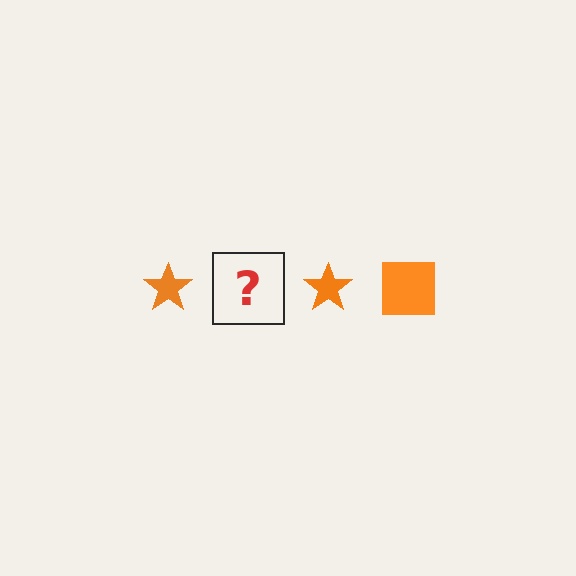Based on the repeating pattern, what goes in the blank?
The blank should be an orange square.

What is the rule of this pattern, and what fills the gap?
The rule is that the pattern cycles through star, square shapes in orange. The gap should be filled with an orange square.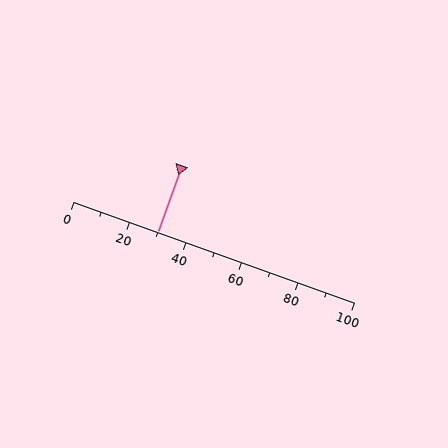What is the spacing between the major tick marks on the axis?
The major ticks are spaced 20 apart.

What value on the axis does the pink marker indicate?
The marker indicates approximately 30.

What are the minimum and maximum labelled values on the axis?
The axis runs from 0 to 100.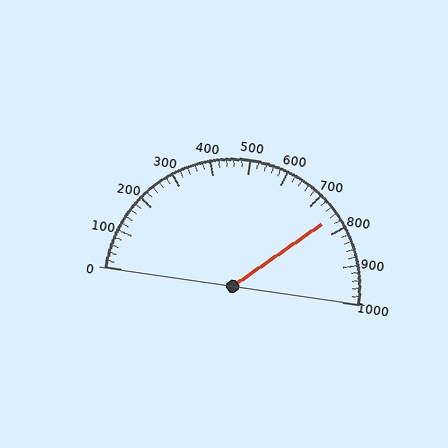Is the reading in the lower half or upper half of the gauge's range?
The reading is in the upper half of the range (0 to 1000).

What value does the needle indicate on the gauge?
The needle indicates approximately 760.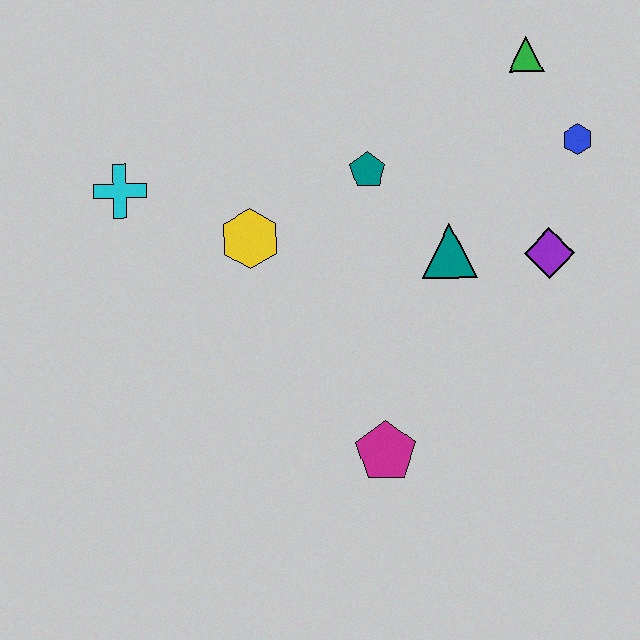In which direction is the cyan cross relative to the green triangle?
The cyan cross is to the left of the green triangle.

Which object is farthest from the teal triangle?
The cyan cross is farthest from the teal triangle.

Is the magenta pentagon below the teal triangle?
Yes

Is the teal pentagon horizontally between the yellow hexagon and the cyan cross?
No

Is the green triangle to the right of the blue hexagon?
No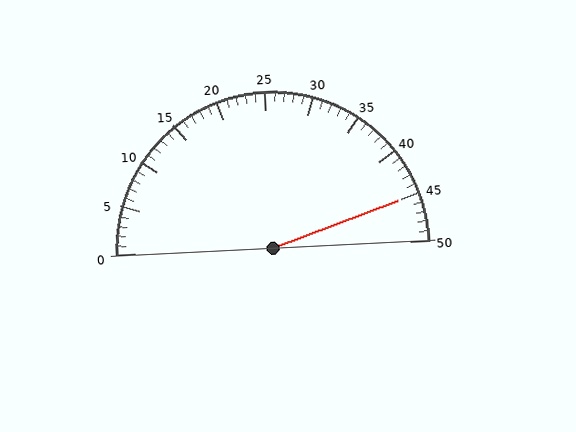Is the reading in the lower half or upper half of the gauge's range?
The reading is in the upper half of the range (0 to 50).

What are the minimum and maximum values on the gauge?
The gauge ranges from 0 to 50.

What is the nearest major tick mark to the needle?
The nearest major tick mark is 45.